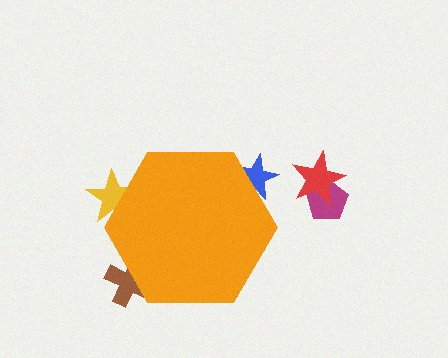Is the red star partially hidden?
No, the red star is fully visible.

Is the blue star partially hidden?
Yes, the blue star is partially hidden behind the orange hexagon.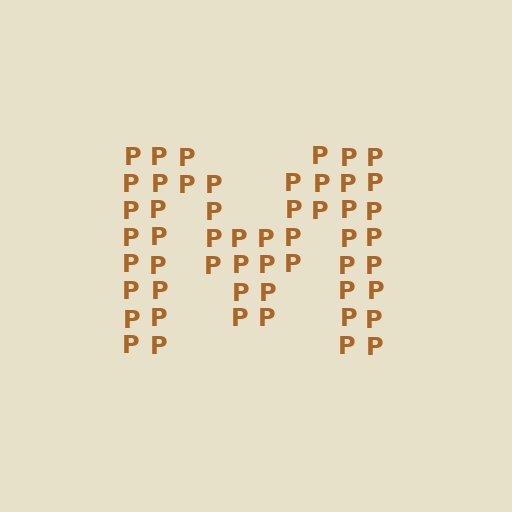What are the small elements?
The small elements are letter P's.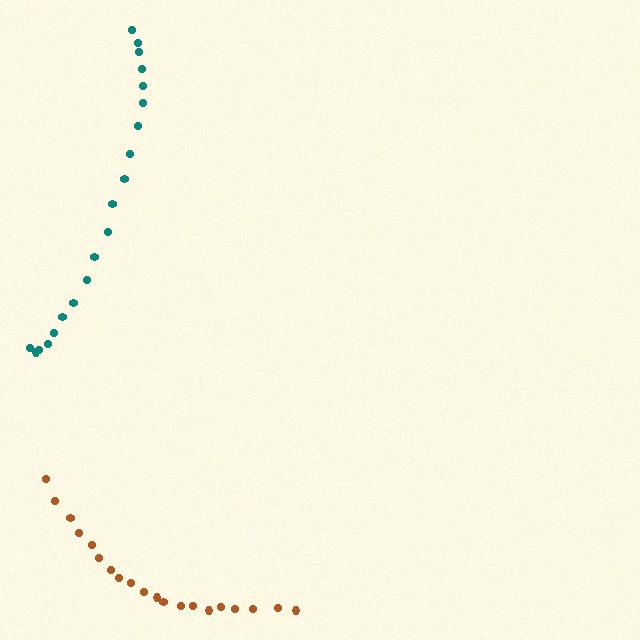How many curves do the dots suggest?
There are 2 distinct paths.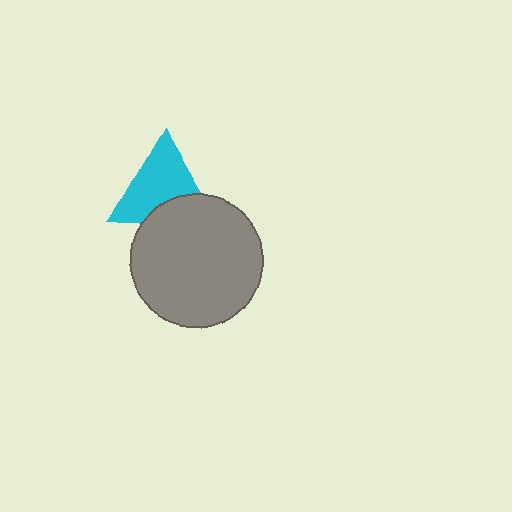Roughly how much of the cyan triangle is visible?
Most of it is visible (roughly 69%).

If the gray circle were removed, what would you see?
You would see the complete cyan triangle.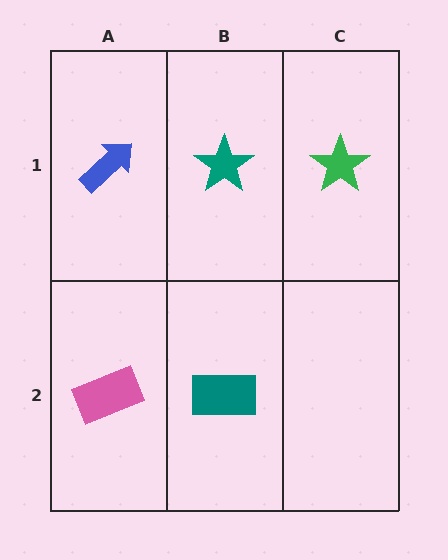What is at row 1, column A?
A blue arrow.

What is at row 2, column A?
A pink rectangle.